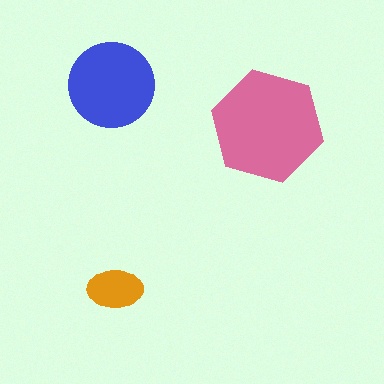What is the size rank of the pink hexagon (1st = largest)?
1st.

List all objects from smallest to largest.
The orange ellipse, the blue circle, the pink hexagon.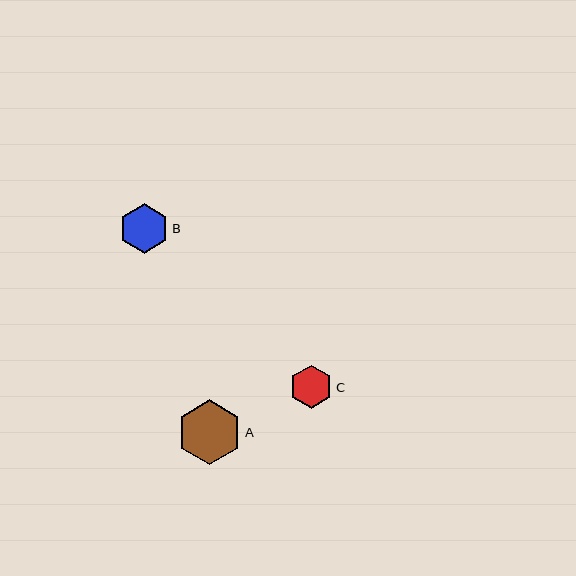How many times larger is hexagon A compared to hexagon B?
Hexagon A is approximately 1.3 times the size of hexagon B.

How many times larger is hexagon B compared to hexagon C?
Hexagon B is approximately 1.2 times the size of hexagon C.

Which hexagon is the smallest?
Hexagon C is the smallest with a size of approximately 43 pixels.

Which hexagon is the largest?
Hexagon A is the largest with a size of approximately 65 pixels.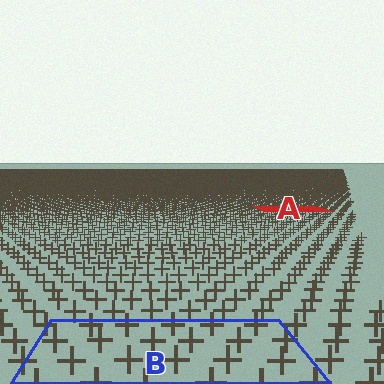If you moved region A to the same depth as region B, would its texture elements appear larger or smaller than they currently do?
They would appear larger. At a closer depth, the same texture elements are projected at a bigger on-screen size.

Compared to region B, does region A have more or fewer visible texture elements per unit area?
Region A has more texture elements per unit area — they are packed more densely because it is farther away.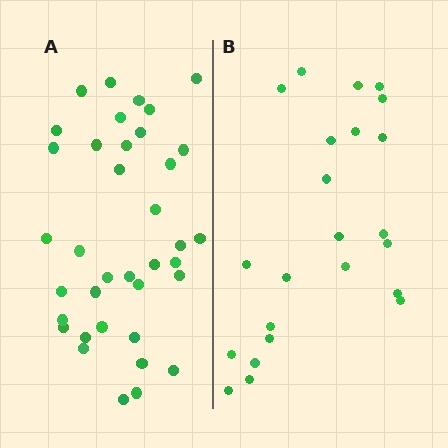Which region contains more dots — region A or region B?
Region A (the left region) has more dots.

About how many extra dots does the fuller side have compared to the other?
Region A has approximately 15 more dots than region B.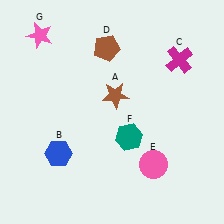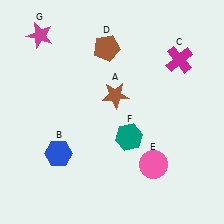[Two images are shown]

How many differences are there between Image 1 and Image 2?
There is 1 difference between the two images.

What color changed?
The star (G) changed from pink in Image 1 to magenta in Image 2.